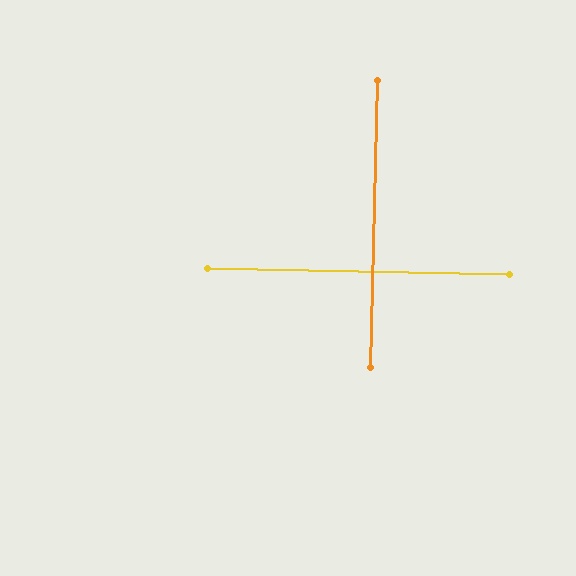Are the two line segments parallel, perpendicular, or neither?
Perpendicular — they meet at approximately 90°.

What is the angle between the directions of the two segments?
Approximately 90 degrees.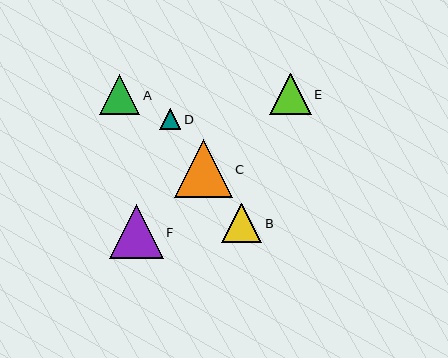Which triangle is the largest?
Triangle C is the largest with a size of approximately 58 pixels.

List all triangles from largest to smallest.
From largest to smallest: C, F, E, A, B, D.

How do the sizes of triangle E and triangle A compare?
Triangle E and triangle A are approximately the same size.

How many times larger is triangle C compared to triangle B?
Triangle C is approximately 1.5 times the size of triangle B.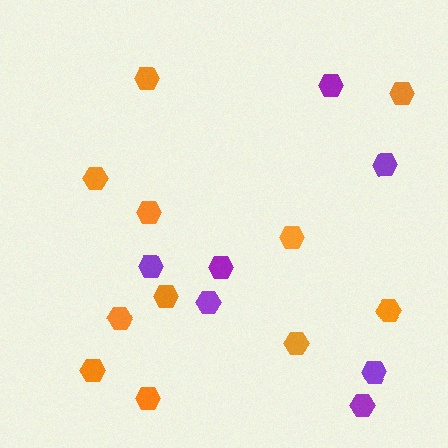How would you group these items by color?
There are 2 groups: one group of purple hexagons (7) and one group of orange hexagons (11).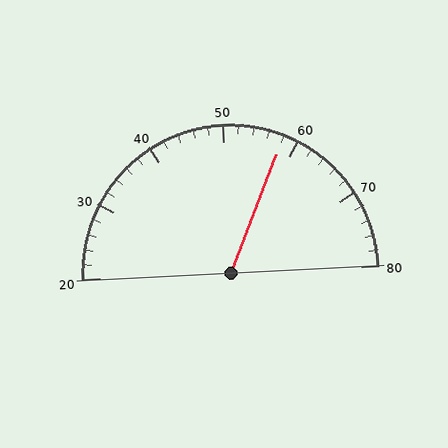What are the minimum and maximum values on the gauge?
The gauge ranges from 20 to 80.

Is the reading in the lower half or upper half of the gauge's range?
The reading is in the upper half of the range (20 to 80).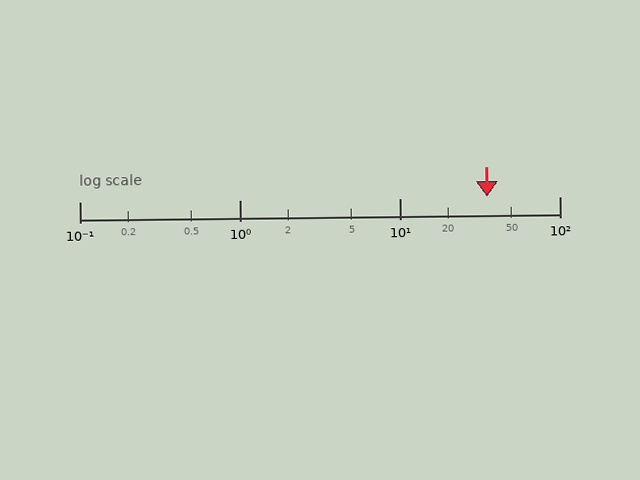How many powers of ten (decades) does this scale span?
The scale spans 3 decades, from 0.1 to 100.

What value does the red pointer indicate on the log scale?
The pointer indicates approximately 35.